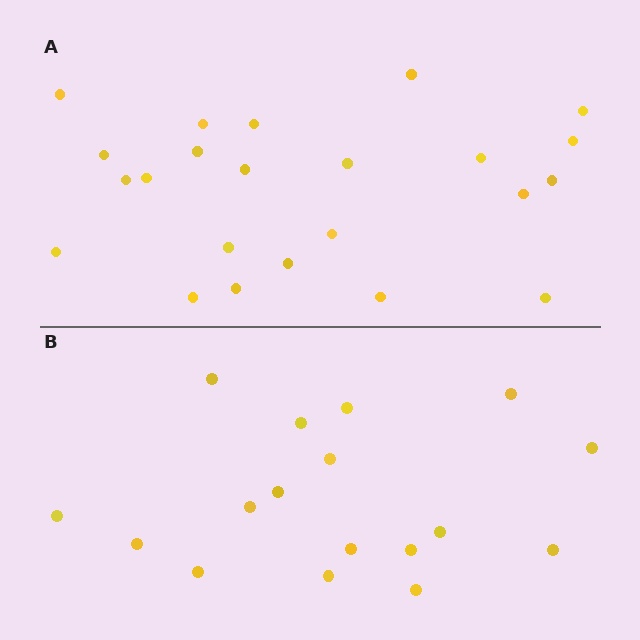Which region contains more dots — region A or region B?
Region A (the top region) has more dots.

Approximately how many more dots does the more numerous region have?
Region A has about 6 more dots than region B.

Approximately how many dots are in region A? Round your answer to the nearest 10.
About 20 dots. (The exact count is 23, which rounds to 20.)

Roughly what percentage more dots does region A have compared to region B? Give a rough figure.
About 35% more.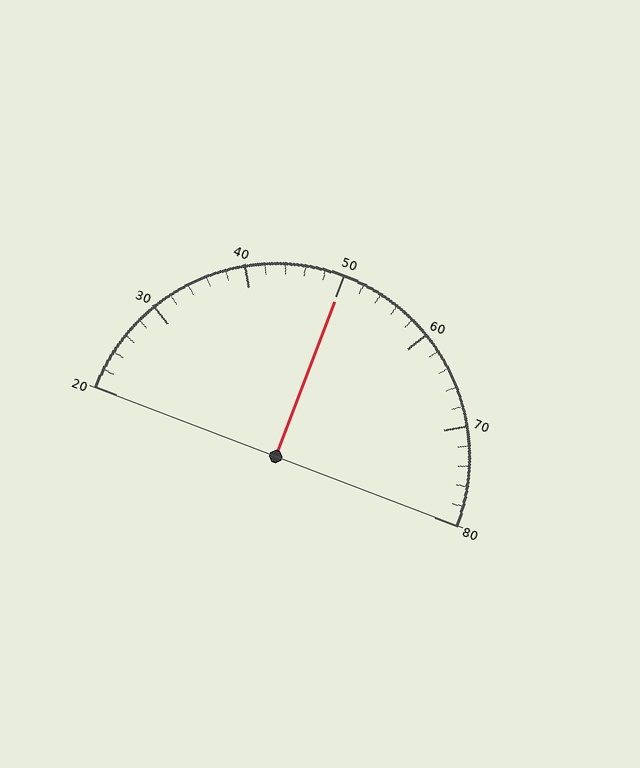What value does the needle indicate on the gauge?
The needle indicates approximately 50.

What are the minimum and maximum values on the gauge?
The gauge ranges from 20 to 80.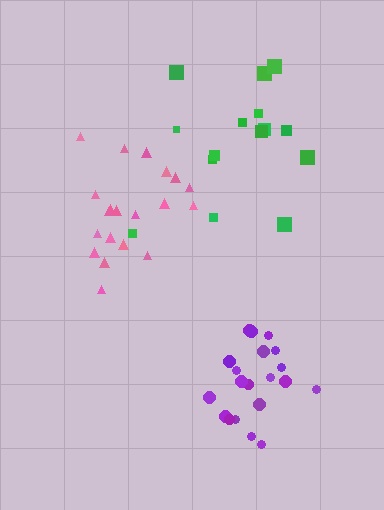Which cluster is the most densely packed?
Purple.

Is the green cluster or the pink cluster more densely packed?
Pink.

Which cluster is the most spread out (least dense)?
Green.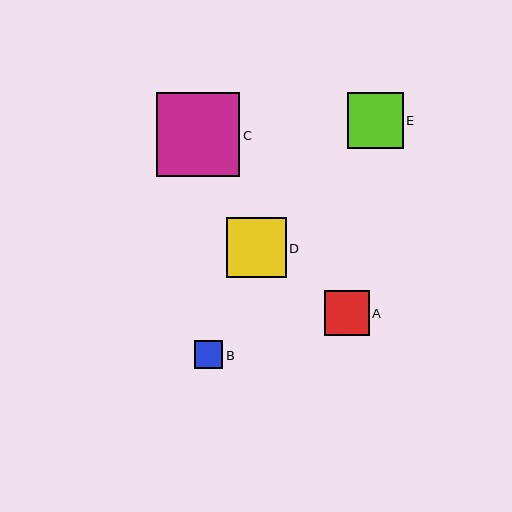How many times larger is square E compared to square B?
Square E is approximately 2.0 times the size of square B.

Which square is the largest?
Square C is the largest with a size of approximately 84 pixels.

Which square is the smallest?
Square B is the smallest with a size of approximately 28 pixels.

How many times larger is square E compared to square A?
Square E is approximately 1.3 times the size of square A.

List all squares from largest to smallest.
From largest to smallest: C, D, E, A, B.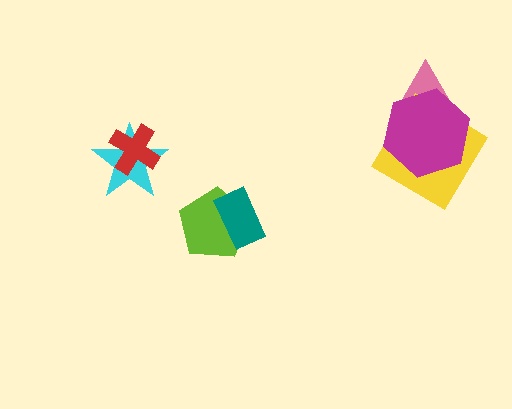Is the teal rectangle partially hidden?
No, no other shape covers it.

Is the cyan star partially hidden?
Yes, it is partially covered by another shape.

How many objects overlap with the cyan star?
1 object overlaps with the cyan star.